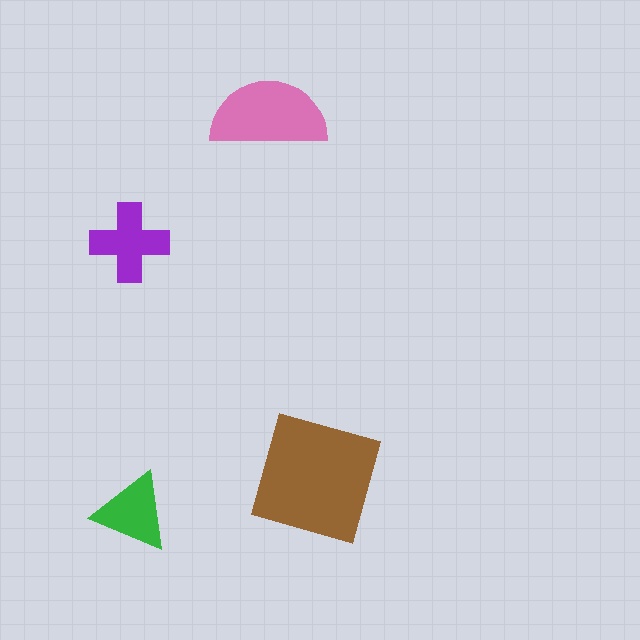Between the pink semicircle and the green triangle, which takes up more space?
The pink semicircle.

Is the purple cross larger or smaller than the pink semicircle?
Smaller.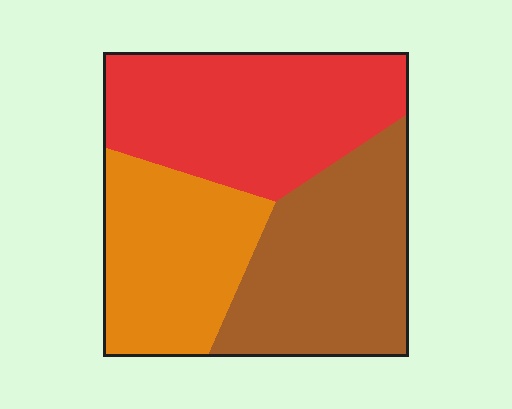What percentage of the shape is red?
Red takes up about three eighths (3/8) of the shape.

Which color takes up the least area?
Orange, at roughly 30%.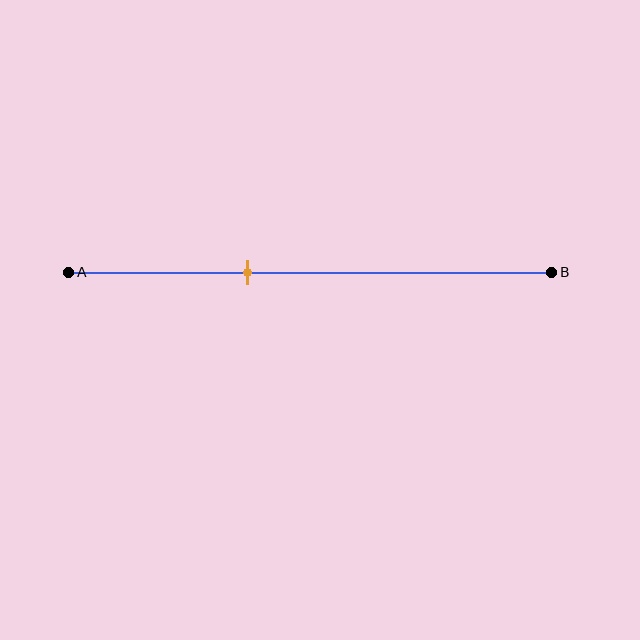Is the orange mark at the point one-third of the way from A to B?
No, the mark is at about 35% from A, not at the 33% one-third point.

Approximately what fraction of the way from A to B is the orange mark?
The orange mark is approximately 35% of the way from A to B.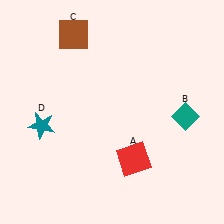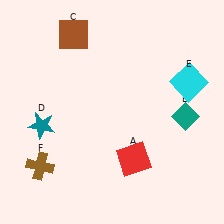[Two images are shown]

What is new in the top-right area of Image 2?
A cyan square (E) was added in the top-right area of Image 2.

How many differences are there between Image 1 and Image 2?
There are 2 differences between the two images.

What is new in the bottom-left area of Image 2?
A brown cross (F) was added in the bottom-left area of Image 2.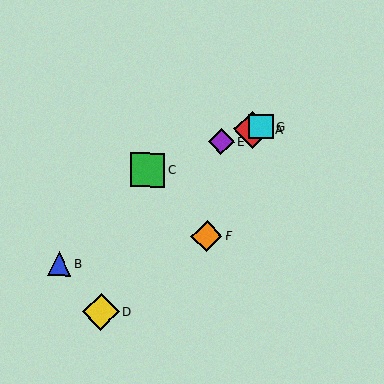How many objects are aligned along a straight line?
4 objects (A, C, E, G) are aligned along a straight line.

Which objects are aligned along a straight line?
Objects A, C, E, G are aligned along a straight line.